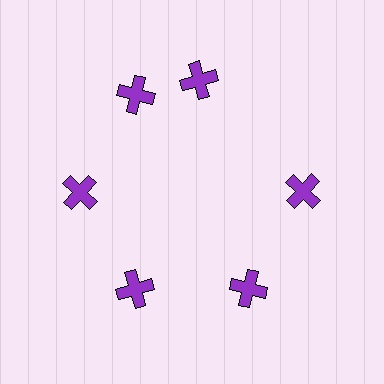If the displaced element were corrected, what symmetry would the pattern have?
It would have 6-fold rotational symmetry — the pattern would map onto itself every 60 degrees.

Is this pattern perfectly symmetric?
No. The 6 purple crosses are arranged in a ring, but one element near the 1 o'clock position is rotated out of alignment along the ring, breaking the 6-fold rotational symmetry.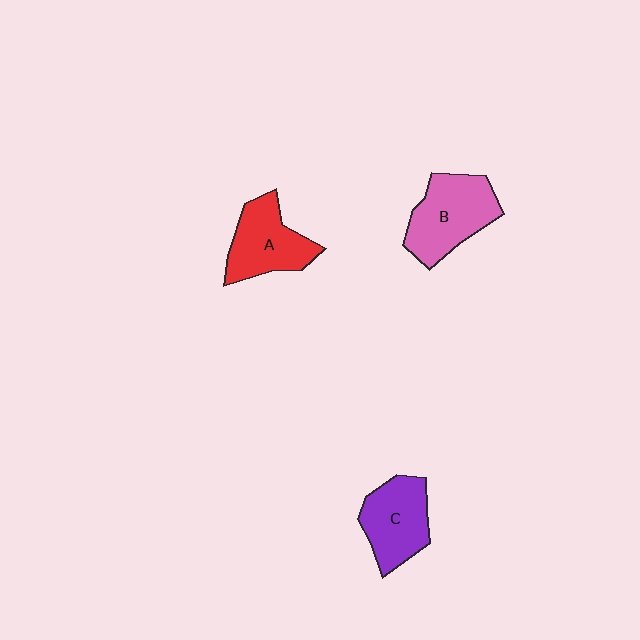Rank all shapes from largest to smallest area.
From largest to smallest: B (pink), A (red), C (purple).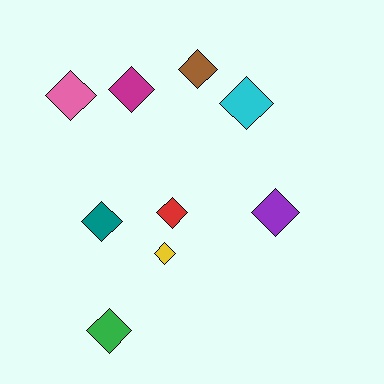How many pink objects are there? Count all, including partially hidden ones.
There is 1 pink object.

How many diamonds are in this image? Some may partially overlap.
There are 9 diamonds.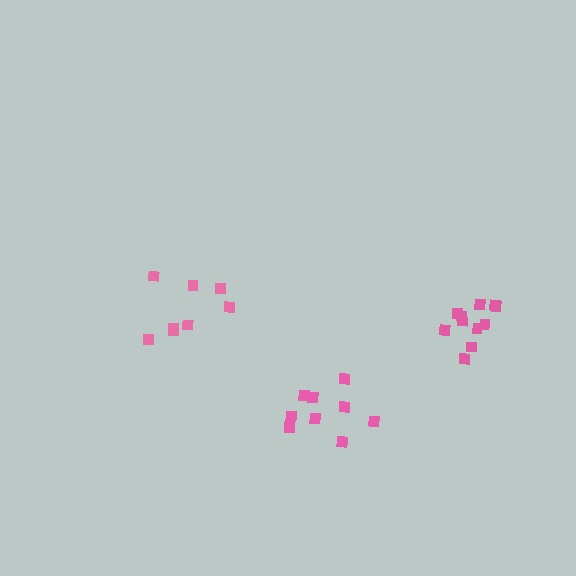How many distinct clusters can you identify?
There are 3 distinct clusters.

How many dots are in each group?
Group 1: 11 dots, Group 2: 8 dots, Group 3: 9 dots (28 total).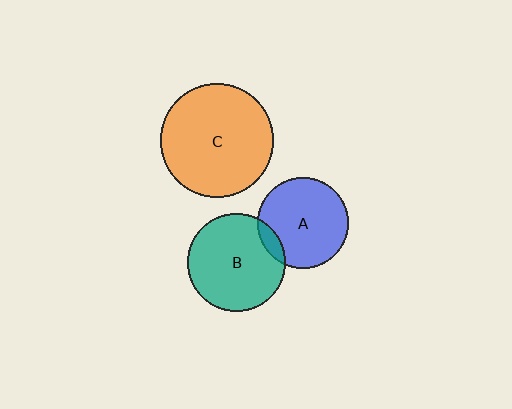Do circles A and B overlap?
Yes.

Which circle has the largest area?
Circle C (orange).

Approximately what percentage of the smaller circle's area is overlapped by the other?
Approximately 10%.